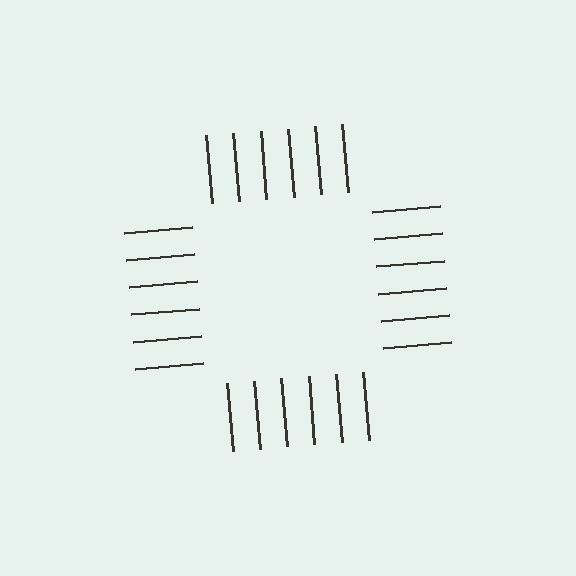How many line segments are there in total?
24 — 6 along each of the 4 edges.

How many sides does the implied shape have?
4 sides — the line-ends trace a square.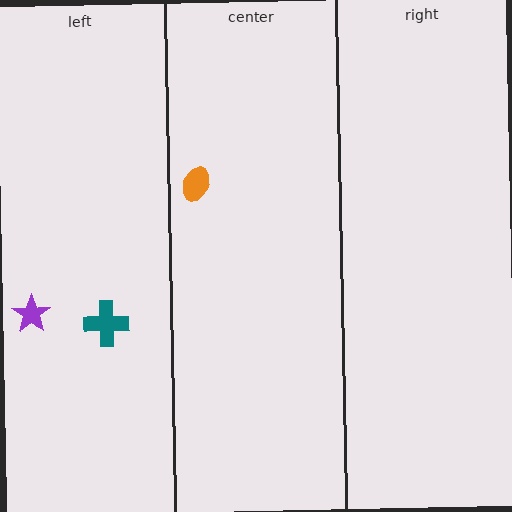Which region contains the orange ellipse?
The center region.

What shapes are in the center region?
The orange ellipse.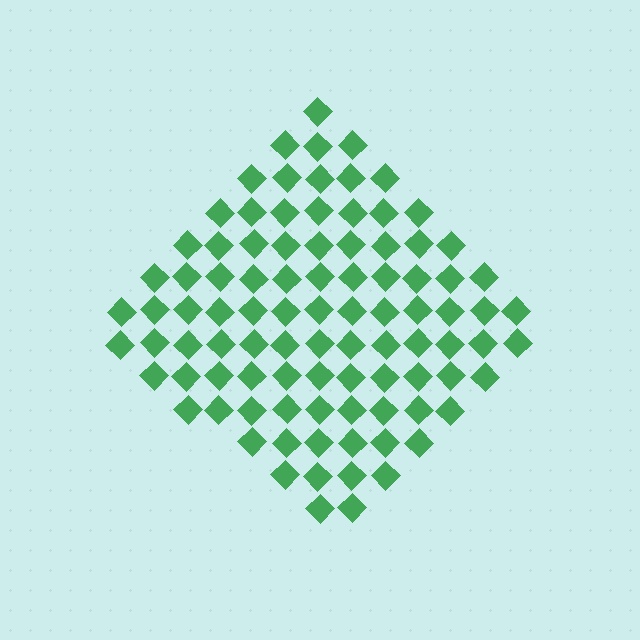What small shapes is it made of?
It is made of small diamonds.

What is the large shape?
The large shape is a diamond.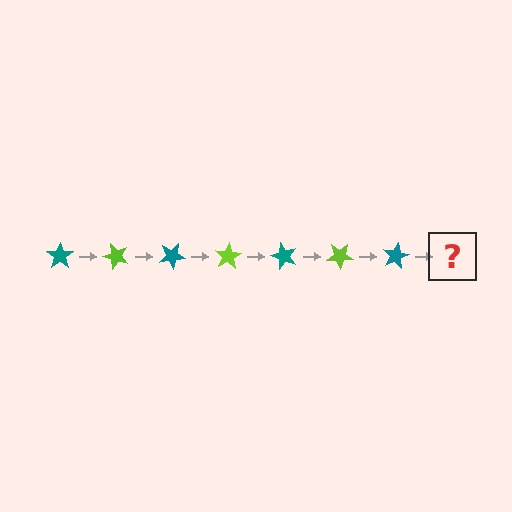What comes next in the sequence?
The next element should be a lime star, rotated 350 degrees from the start.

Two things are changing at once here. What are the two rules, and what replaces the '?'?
The two rules are that it rotates 50 degrees each step and the color cycles through teal and lime. The '?' should be a lime star, rotated 350 degrees from the start.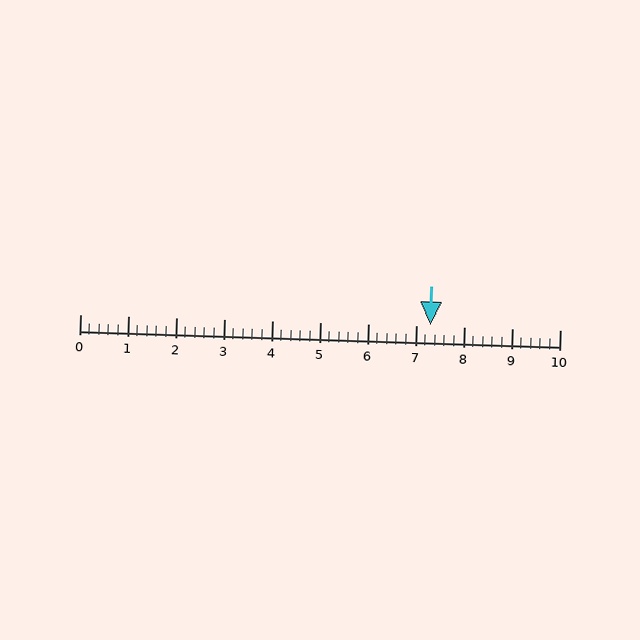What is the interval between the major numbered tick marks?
The major tick marks are spaced 1 units apart.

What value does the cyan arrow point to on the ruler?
The cyan arrow points to approximately 7.3.